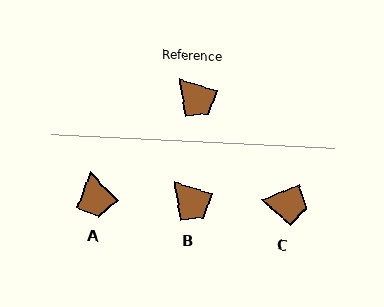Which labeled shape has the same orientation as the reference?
B.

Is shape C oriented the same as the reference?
No, it is off by about 40 degrees.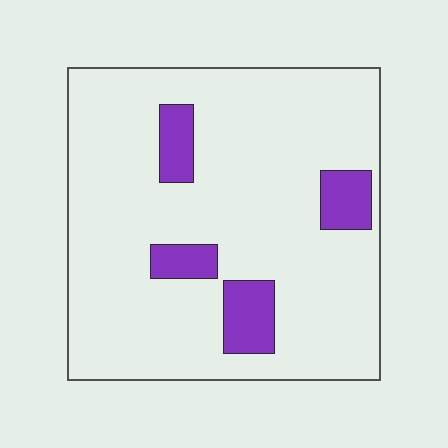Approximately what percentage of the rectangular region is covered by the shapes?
Approximately 10%.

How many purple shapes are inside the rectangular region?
4.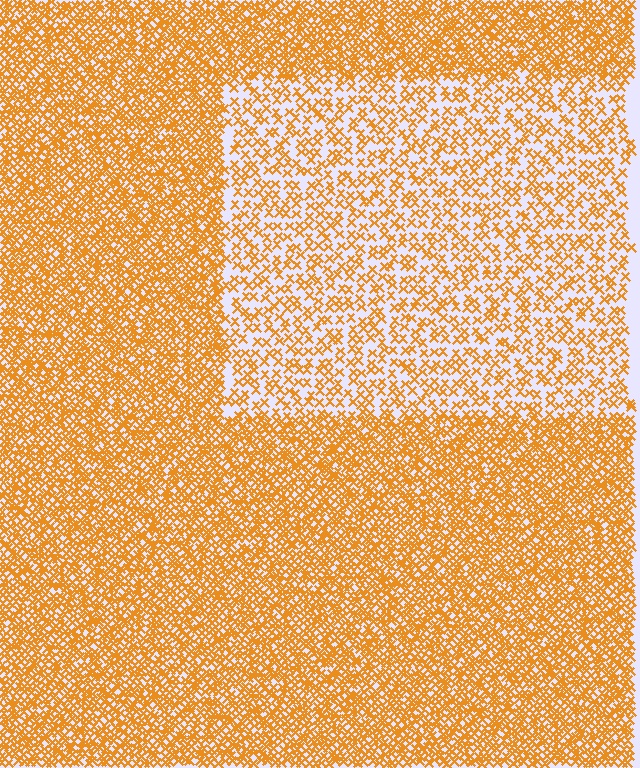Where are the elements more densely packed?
The elements are more densely packed outside the rectangle boundary.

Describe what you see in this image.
The image contains small orange elements arranged at two different densities. A rectangle-shaped region is visible where the elements are less densely packed than the surrounding area.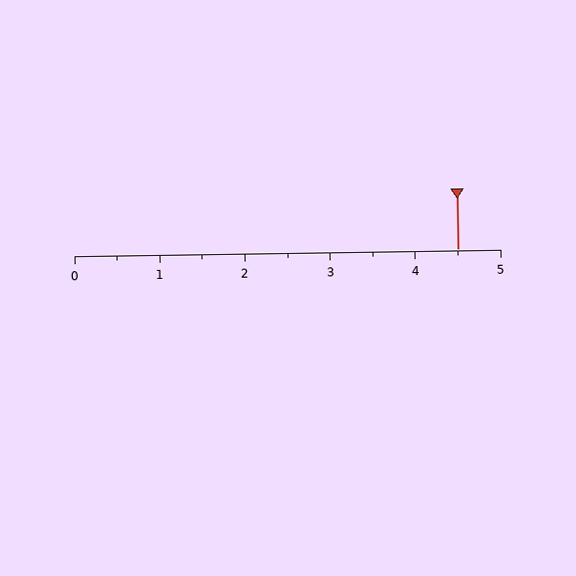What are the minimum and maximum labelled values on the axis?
The axis runs from 0 to 5.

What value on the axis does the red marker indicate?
The marker indicates approximately 4.5.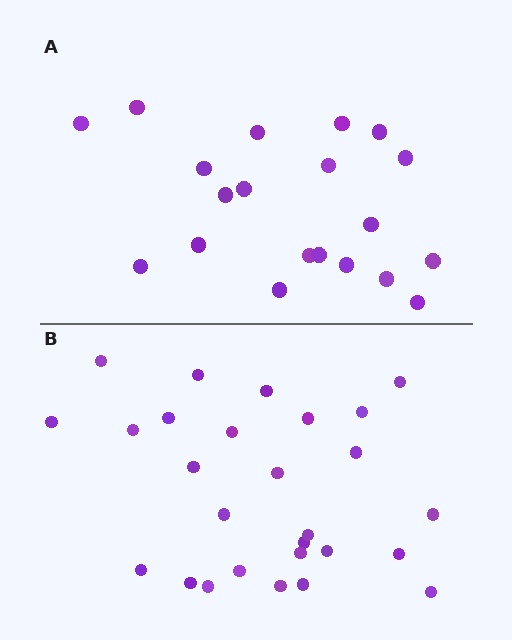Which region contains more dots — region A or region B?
Region B (the bottom region) has more dots.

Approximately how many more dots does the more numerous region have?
Region B has roughly 8 or so more dots than region A.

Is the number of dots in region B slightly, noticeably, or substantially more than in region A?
Region B has noticeably more, but not dramatically so. The ratio is roughly 1.4 to 1.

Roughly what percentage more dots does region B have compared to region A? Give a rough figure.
About 35% more.